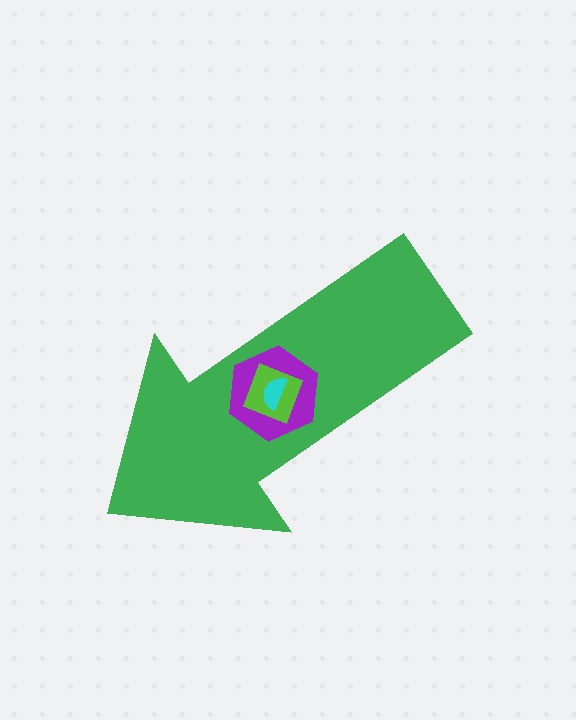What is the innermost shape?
The cyan semicircle.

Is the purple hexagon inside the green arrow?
Yes.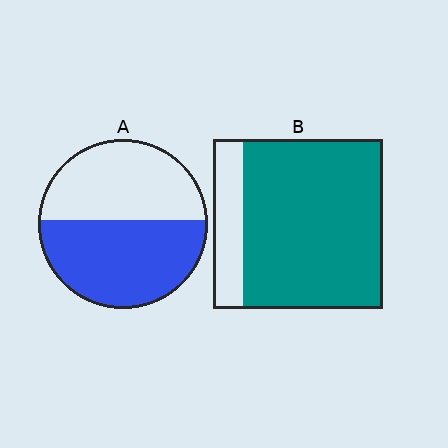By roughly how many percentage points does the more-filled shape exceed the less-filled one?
By roughly 30 percentage points (B over A).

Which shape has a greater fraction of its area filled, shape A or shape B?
Shape B.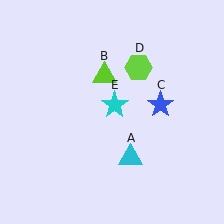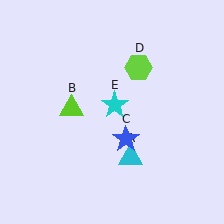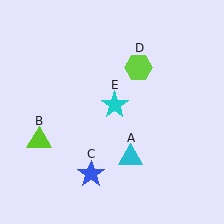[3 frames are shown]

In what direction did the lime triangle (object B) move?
The lime triangle (object B) moved down and to the left.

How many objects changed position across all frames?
2 objects changed position: lime triangle (object B), blue star (object C).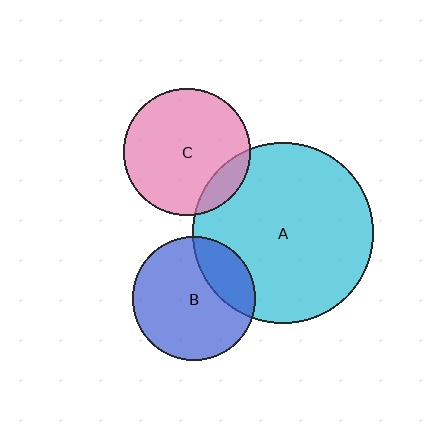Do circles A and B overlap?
Yes.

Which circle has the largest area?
Circle A (cyan).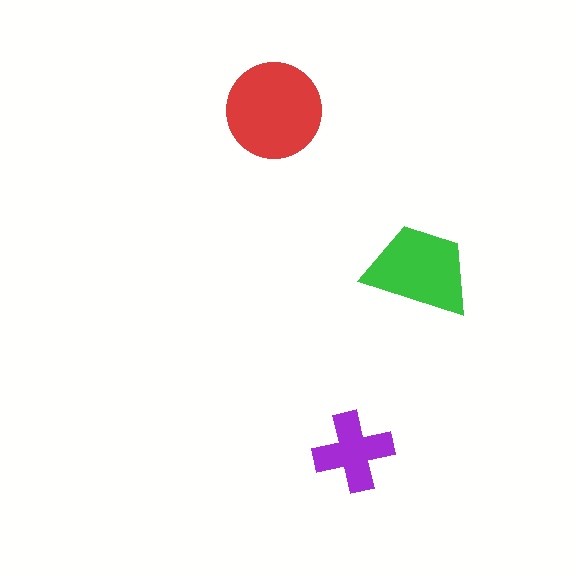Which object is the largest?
The red circle.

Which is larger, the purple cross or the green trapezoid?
The green trapezoid.